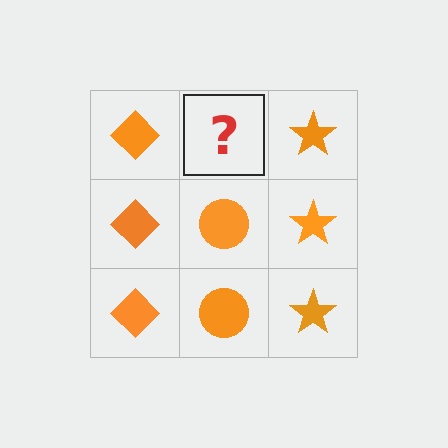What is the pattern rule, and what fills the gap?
The rule is that each column has a consistent shape. The gap should be filled with an orange circle.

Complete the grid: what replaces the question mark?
The question mark should be replaced with an orange circle.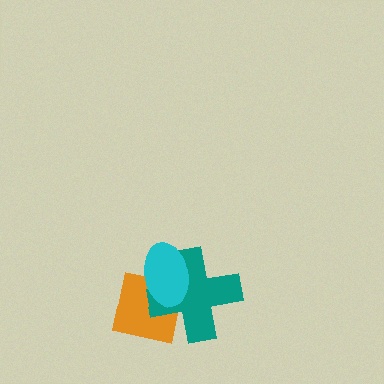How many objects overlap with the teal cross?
2 objects overlap with the teal cross.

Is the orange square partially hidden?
Yes, it is partially covered by another shape.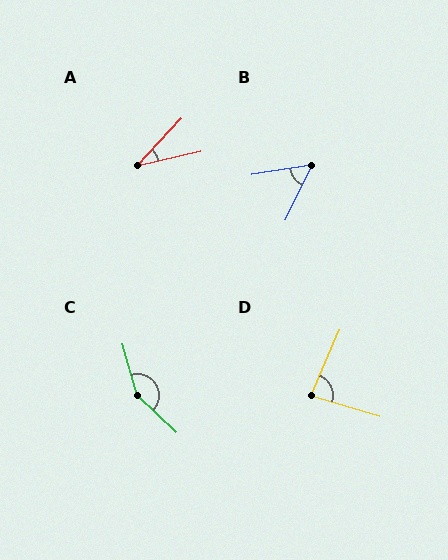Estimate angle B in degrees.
Approximately 55 degrees.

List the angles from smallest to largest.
A (35°), B (55°), D (83°), C (149°).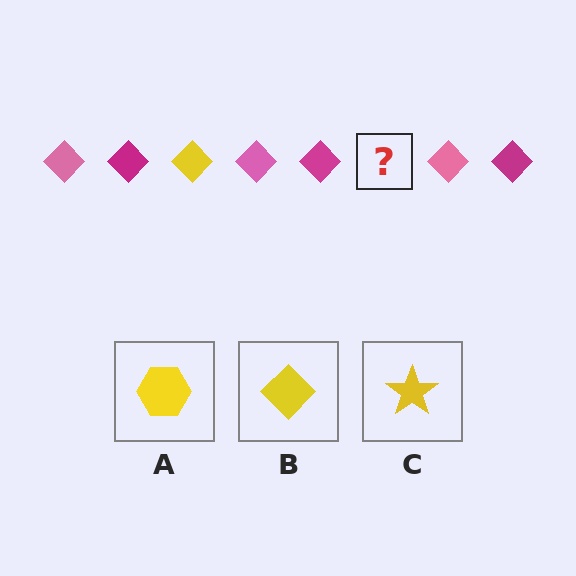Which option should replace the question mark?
Option B.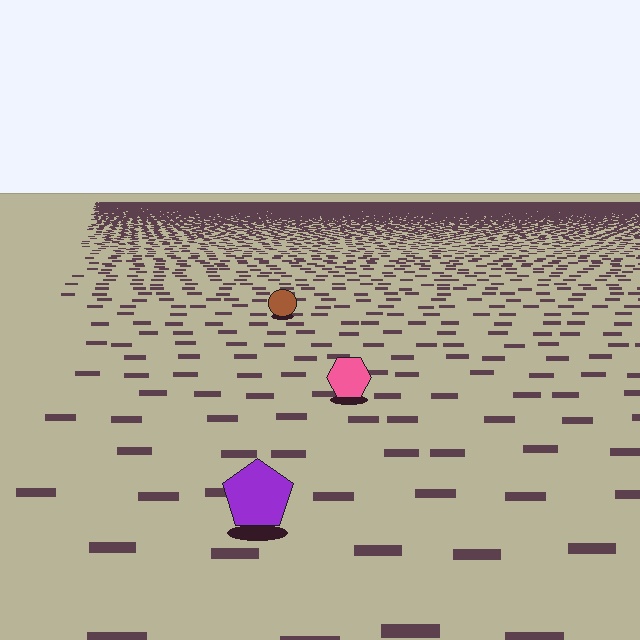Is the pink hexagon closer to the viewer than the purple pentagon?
No. The purple pentagon is closer — you can tell from the texture gradient: the ground texture is coarser near it.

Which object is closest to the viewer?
The purple pentagon is closest. The texture marks near it are larger and more spread out.